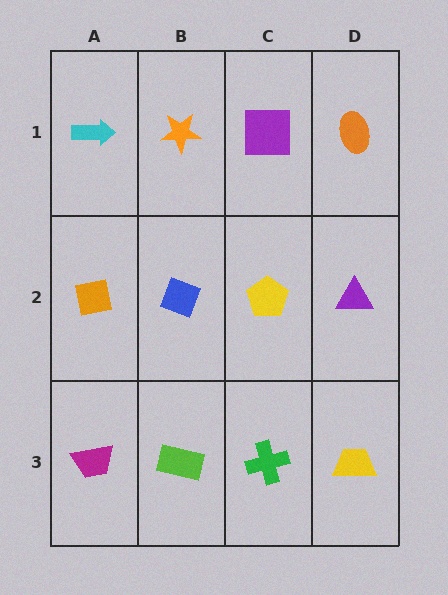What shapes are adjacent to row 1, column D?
A purple triangle (row 2, column D), a purple square (row 1, column C).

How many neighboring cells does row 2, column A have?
3.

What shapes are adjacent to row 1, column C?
A yellow pentagon (row 2, column C), an orange star (row 1, column B), an orange ellipse (row 1, column D).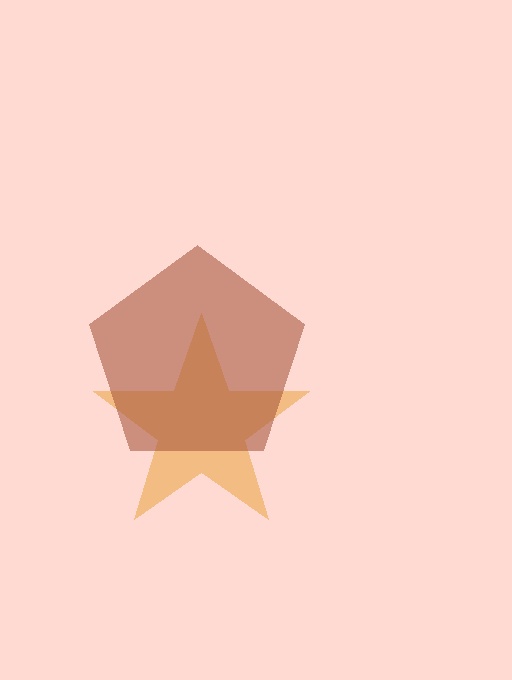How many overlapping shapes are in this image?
There are 2 overlapping shapes in the image.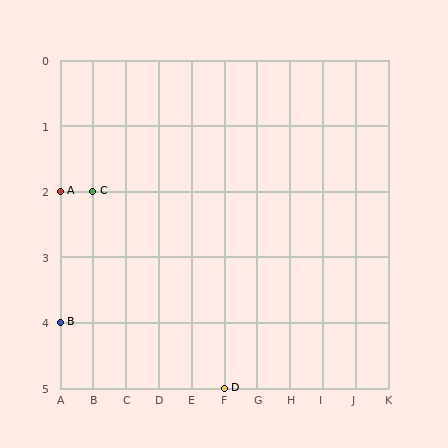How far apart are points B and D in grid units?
Points B and D are 5 columns and 1 row apart (about 5.1 grid units diagonally).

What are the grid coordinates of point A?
Point A is at grid coordinates (A, 2).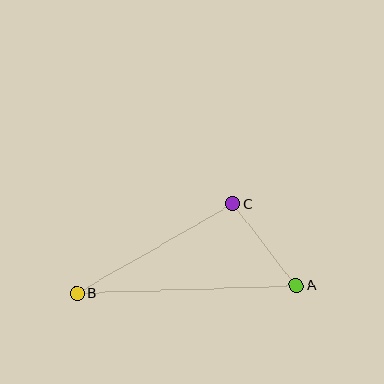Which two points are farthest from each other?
Points A and B are farthest from each other.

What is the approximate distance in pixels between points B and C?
The distance between B and C is approximately 180 pixels.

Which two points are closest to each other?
Points A and C are closest to each other.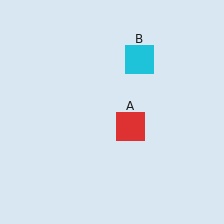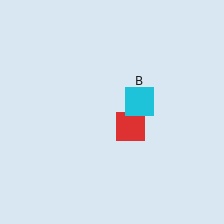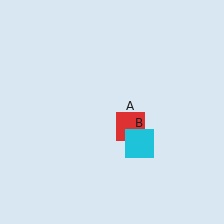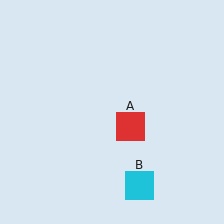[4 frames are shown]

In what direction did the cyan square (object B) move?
The cyan square (object B) moved down.